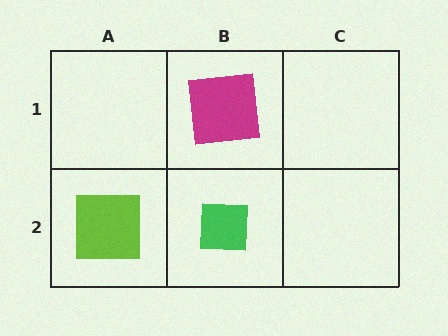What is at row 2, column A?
A lime square.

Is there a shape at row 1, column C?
No, that cell is empty.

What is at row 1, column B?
A magenta square.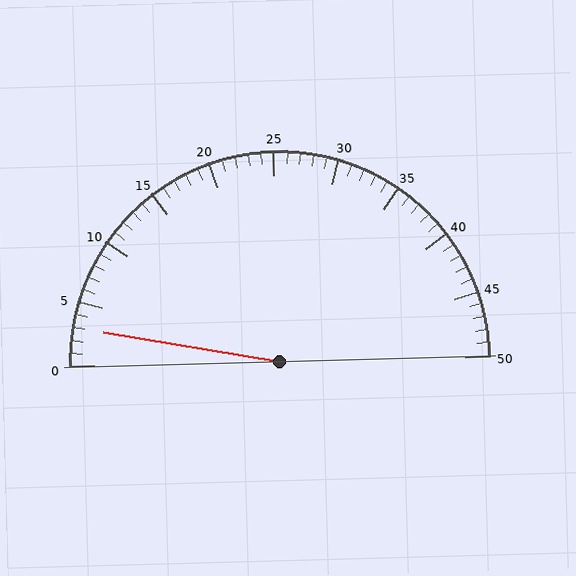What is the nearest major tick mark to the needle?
The nearest major tick mark is 5.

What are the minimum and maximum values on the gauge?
The gauge ranges from 0 to 50.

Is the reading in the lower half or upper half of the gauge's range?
The reading is in the lower half of the range (0 to 50).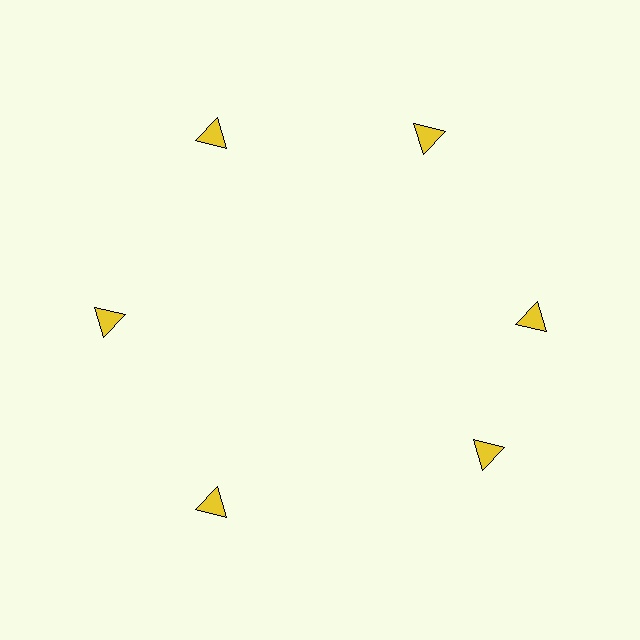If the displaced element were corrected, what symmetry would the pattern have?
It would have 6-fold rotational symmetry — the pattern would map onto itself every 60 degrees.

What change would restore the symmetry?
The symmetry would be restored by rotating it back into even spacing with its neighbors so that all 6 triangles sit at equal angles and equal distance from the center.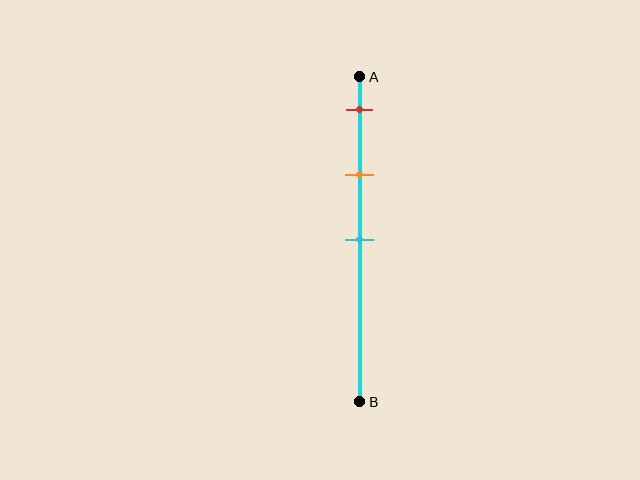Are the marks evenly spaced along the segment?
Yes, the marks are approximately evenly spaced.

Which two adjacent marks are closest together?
The red and orange marks are the closest adjacent pair.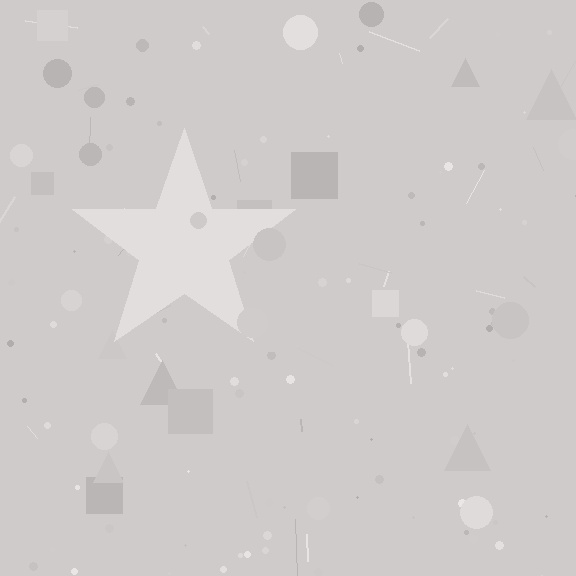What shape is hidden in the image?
A star is hidden in the image.